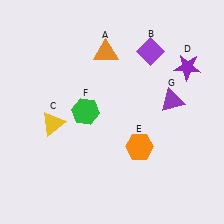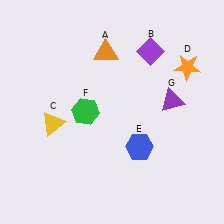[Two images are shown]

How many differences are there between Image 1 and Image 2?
There are 2 differences between the two images.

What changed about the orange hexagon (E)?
In Image 1, E is orange. In Image 2, it changed to blue.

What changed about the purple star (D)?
In Image 1, D is purple. In Image 2, it changed to orange.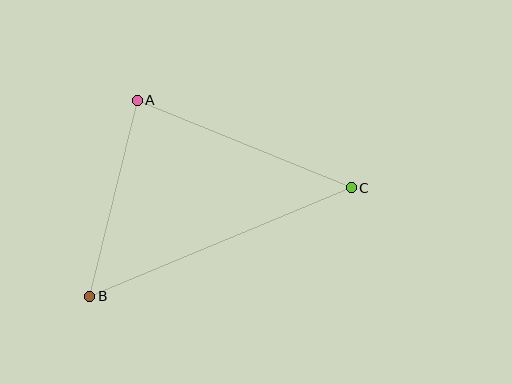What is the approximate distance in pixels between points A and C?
The distance between A and C is approximately 231 pixels.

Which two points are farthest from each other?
Points B and C are farthest from each other.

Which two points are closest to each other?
Points A and B are closest to each other.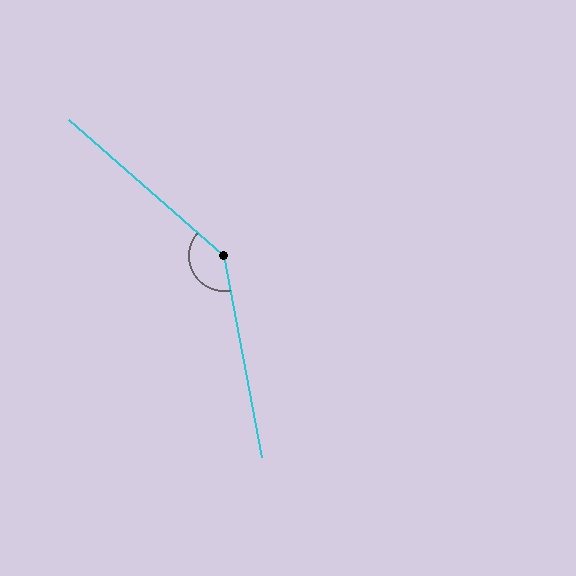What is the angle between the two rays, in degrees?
Approximately 142 degrees.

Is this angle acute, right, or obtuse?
It is obtuse.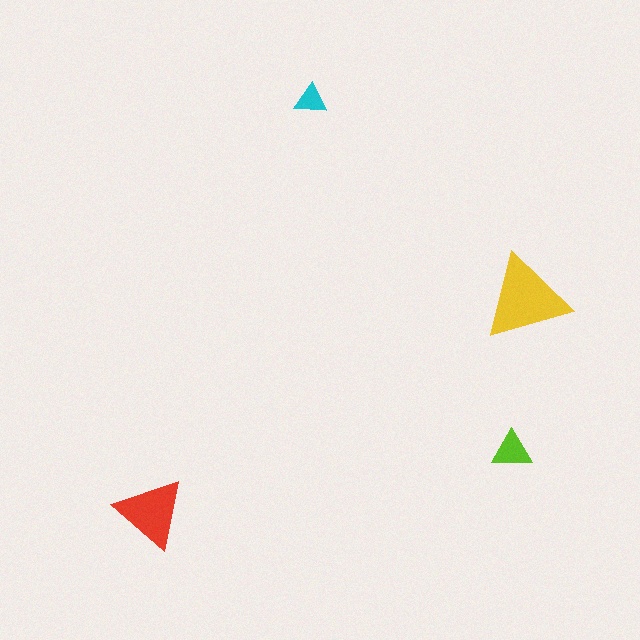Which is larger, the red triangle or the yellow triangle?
The yellow one.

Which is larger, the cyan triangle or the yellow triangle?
The yellow one.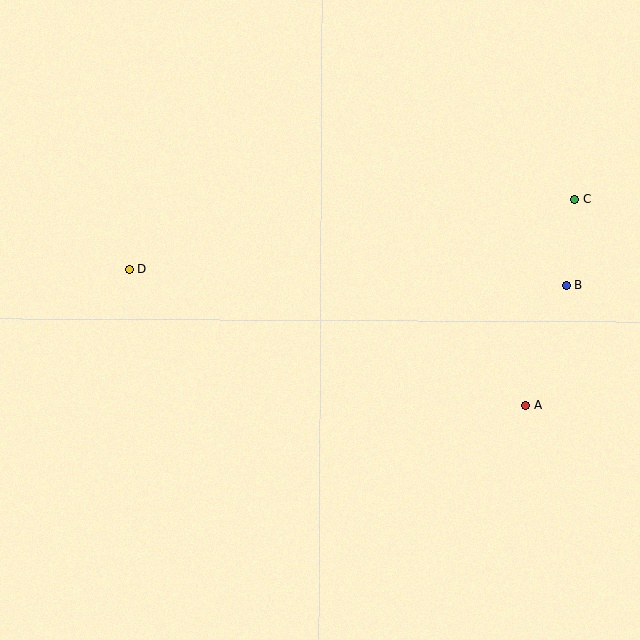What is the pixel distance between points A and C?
The distance between A and C is 212 pixels.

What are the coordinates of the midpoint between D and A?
The midpoint between D and A is at (327, 337).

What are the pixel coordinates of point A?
Point A is at (525, 405).